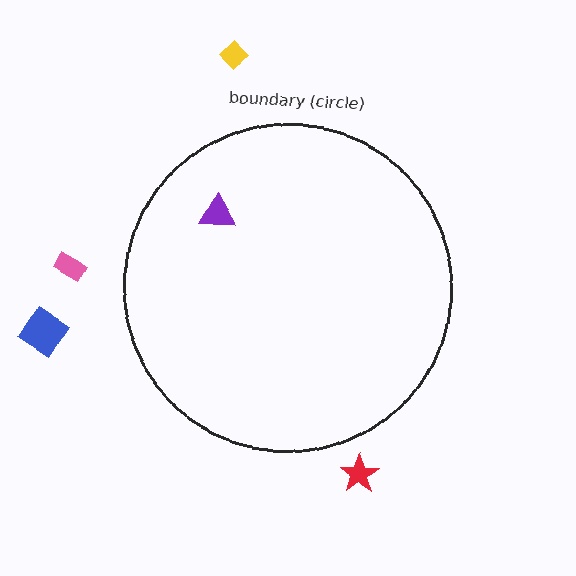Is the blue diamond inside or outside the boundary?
Outside.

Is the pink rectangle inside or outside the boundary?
Outside.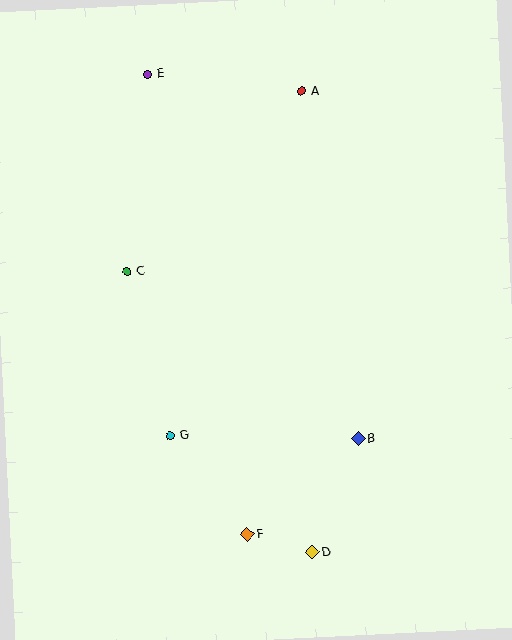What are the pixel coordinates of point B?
Point B is at (358, 439).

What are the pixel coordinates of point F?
Point F is at (247, 535).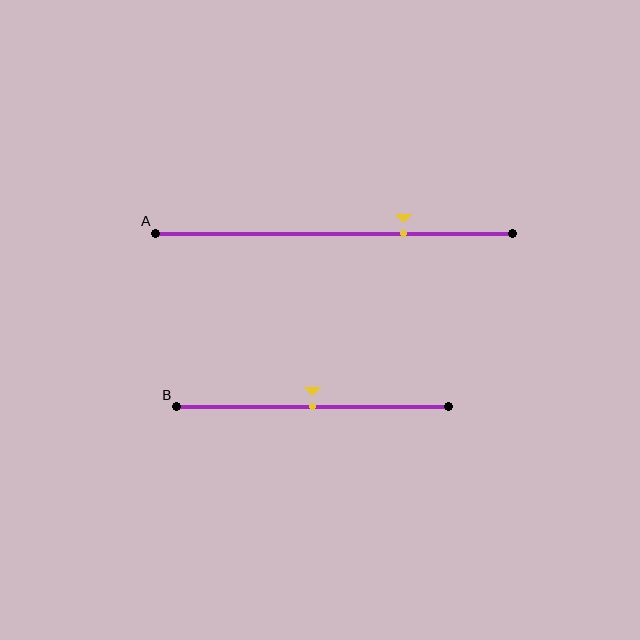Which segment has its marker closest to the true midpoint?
Segment B has its marker closest to the true midpoint.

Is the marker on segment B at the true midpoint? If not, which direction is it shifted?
Yes, the marker on segment B is at the true midpoint.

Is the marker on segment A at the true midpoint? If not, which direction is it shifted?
No, the marker on segment A is shifted to the right by about 20% of the segment length.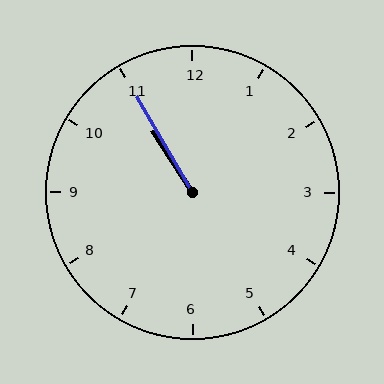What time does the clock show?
10:55.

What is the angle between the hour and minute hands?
Approximately 2 degrees.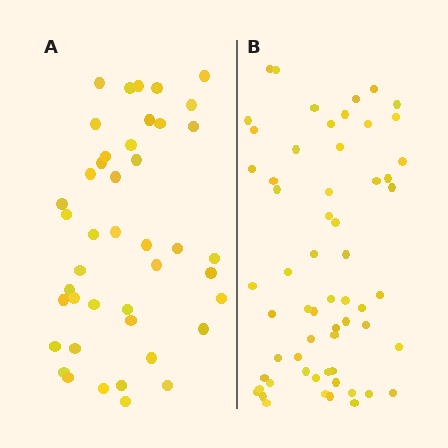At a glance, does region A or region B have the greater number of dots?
Region B (the right region) has more dots.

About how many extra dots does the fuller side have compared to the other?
Region B has approximately 15 more dots than region A.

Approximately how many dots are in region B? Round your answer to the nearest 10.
About 60 dots.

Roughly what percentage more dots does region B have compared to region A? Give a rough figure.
About 40% more.